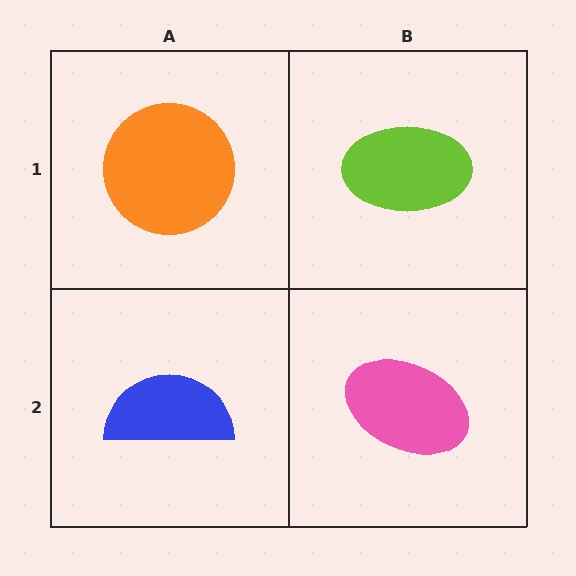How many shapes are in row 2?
2 shapes.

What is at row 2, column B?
A pink ellipse.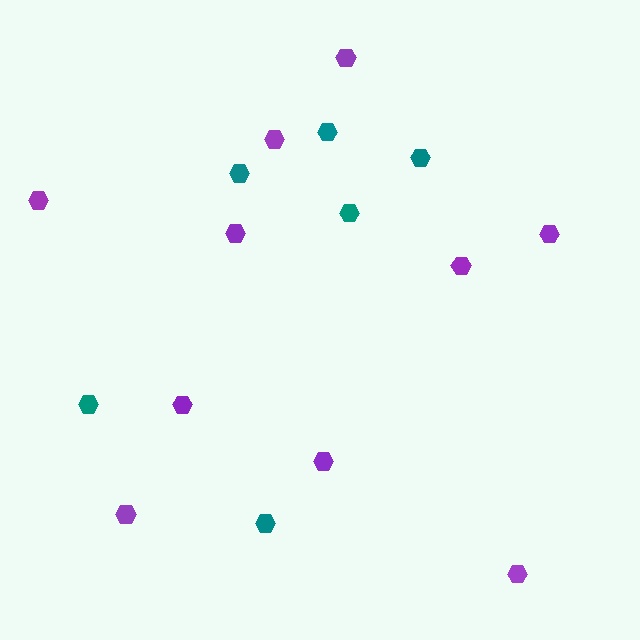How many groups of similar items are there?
There are 2 groups: one group of teal hexagons (6) and one group of purple hexagons (10).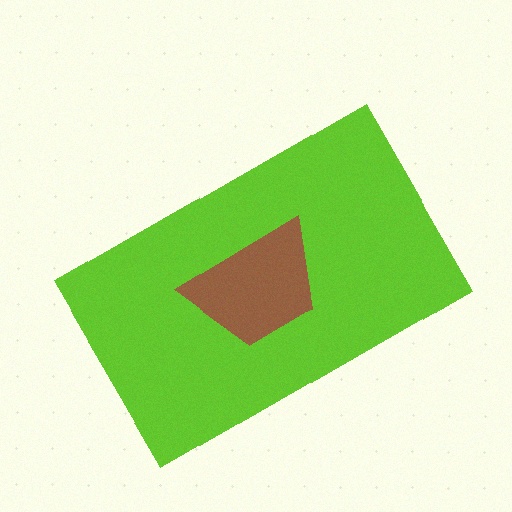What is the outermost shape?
The lime rectangle.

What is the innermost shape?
The brown trapezoid.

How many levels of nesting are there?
2.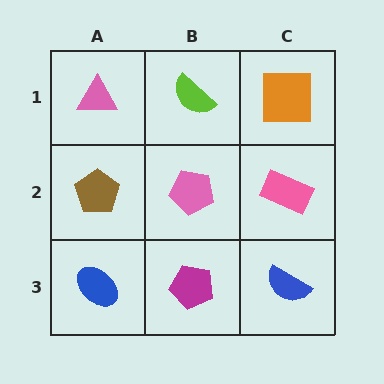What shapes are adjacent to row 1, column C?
A pink rectangle (row 2, column C), a lime semicircle (row 1, column B).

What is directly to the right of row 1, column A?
A lime semicircle.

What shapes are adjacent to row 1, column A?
A brown pentagon (row 2, column A), a lime semicircle (row 1, column B).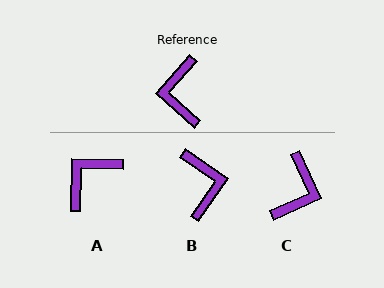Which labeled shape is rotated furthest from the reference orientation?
B, about 173 degrees away.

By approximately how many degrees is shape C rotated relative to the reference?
Approximately 157 degrees counter-clockwise.